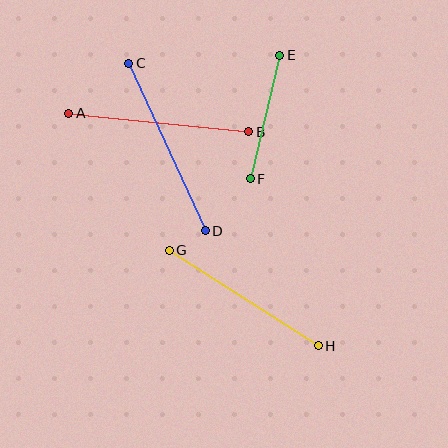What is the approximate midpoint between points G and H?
The midpoint is at approximately (244, 298) pixels.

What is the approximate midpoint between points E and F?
The midpoint is at approximately (265, 117) pixels.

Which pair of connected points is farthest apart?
Points C and D are farthest apart.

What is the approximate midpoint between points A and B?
The midpoint is at approximately (159, 123) pixels.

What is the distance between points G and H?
The distance is approximately 177 pixels.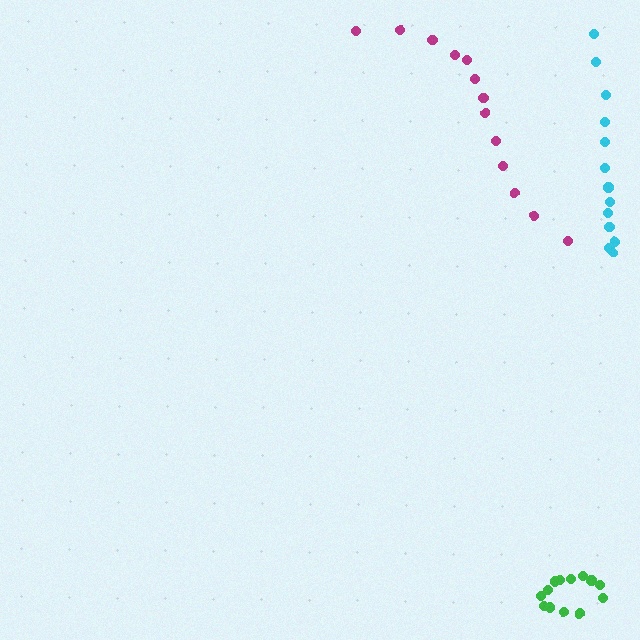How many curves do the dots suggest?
There are 3 distinct paths.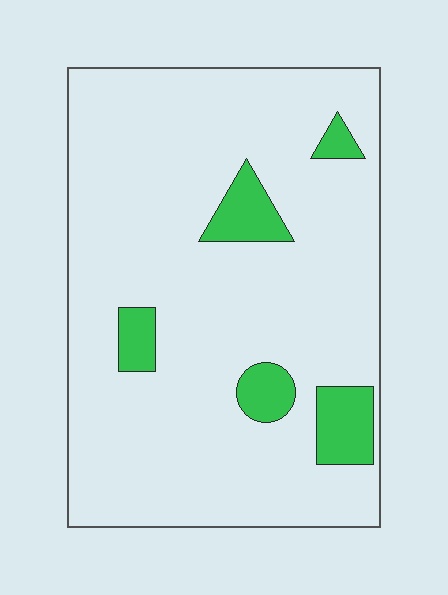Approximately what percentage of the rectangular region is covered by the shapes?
Approximately 10%.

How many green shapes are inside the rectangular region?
5.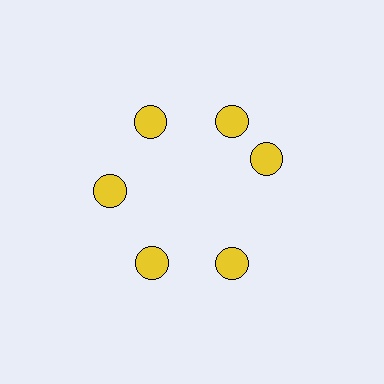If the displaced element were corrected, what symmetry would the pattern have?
It would have 6-fold rotational symmetry — the pattern would map onto itself every 60 degrees.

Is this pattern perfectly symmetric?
No. The 6 yellow circles are arranged in a ring, but one element near the 3 o'clock position is rotated out of alignment along the ring, breaking the 6-fold rotational symmetry.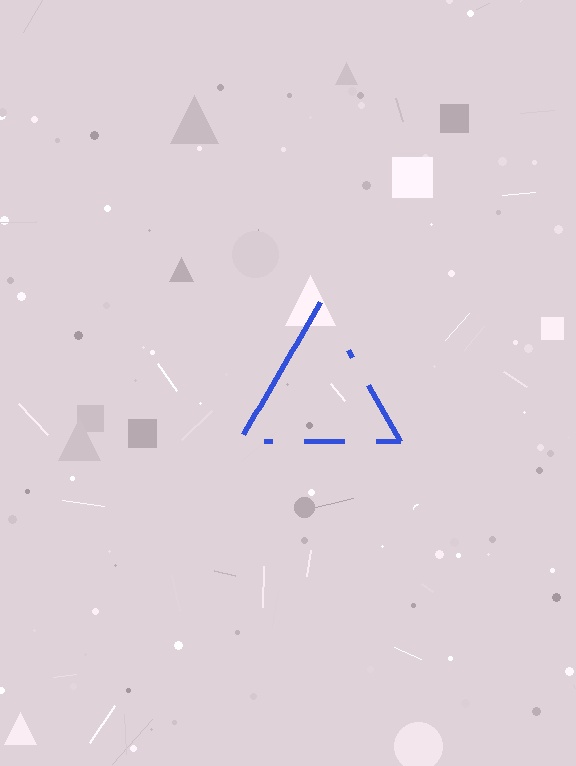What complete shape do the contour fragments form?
The contour fragments form a triangle.